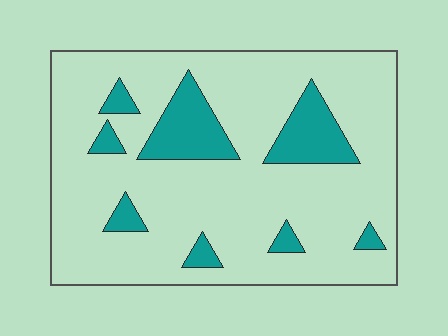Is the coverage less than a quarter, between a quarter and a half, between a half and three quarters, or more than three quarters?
Less than a quarter.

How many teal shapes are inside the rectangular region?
8.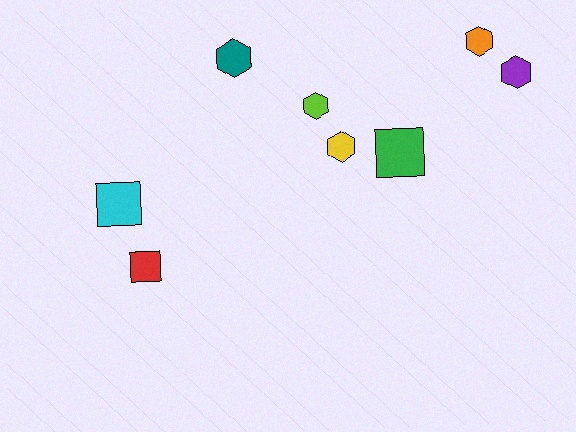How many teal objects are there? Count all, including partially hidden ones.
There is 1 teal object.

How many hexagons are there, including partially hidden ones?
There are 5 hexagons.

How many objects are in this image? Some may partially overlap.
There are 8 objects.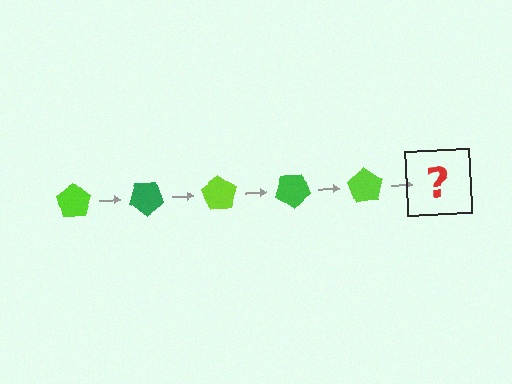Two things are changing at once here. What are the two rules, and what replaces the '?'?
The two rules are that it rotates 35 degrees each step and the color cycles through lime and green. The '?' should be a green pentagon, rotated 175 degrees from the start.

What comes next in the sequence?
The next element should be a green pentagon, rotated 175 degrees from the start.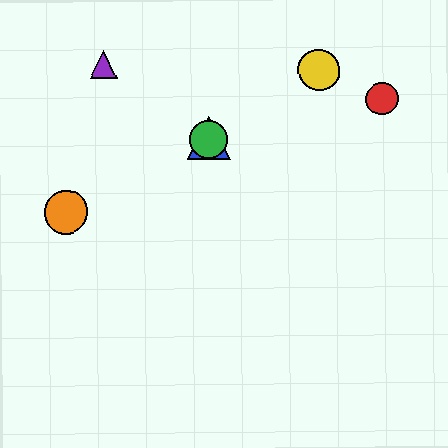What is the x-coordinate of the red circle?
The red circle is at x≈382.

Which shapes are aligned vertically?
The blue triangle, the green circle are aligned vertically.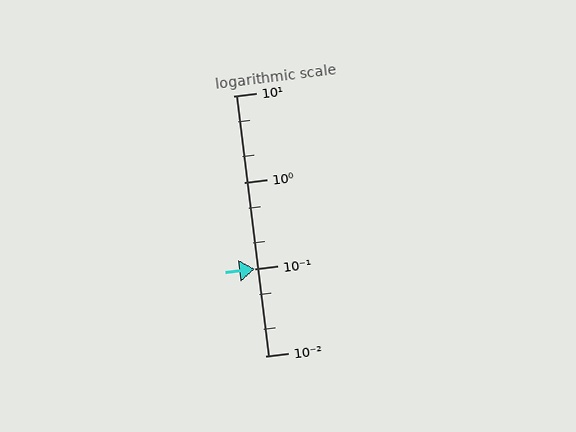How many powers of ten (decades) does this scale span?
The scale spans 3 decades, from 0.01 to 10.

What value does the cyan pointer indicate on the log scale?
The pointer indicates approximately 0.1.